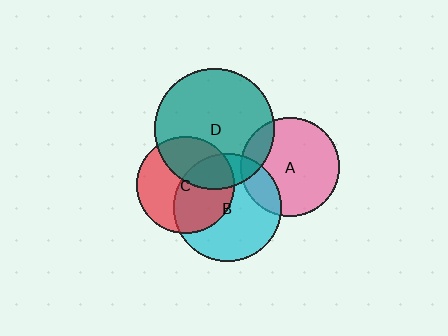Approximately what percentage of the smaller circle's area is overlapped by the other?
Approximately 20%.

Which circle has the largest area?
Circle D (teal).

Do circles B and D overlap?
Yes.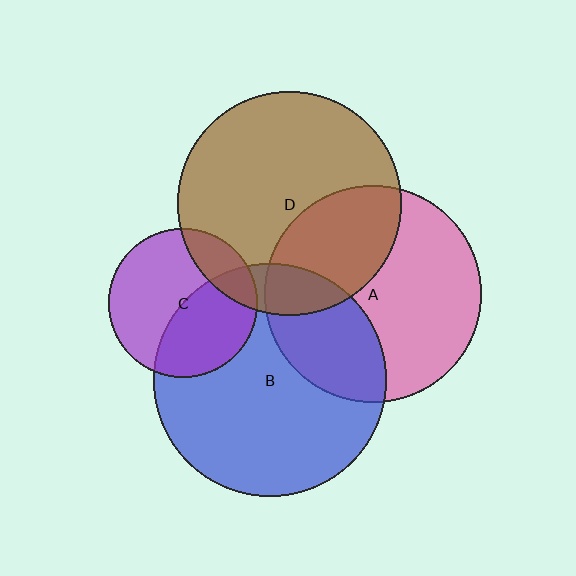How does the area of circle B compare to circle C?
Approximately 2.4 times.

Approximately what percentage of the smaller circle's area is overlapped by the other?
Approximately 20%.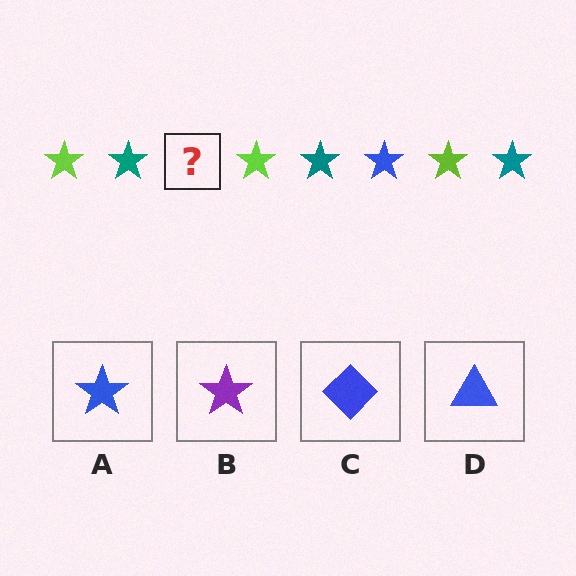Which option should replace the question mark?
Option A.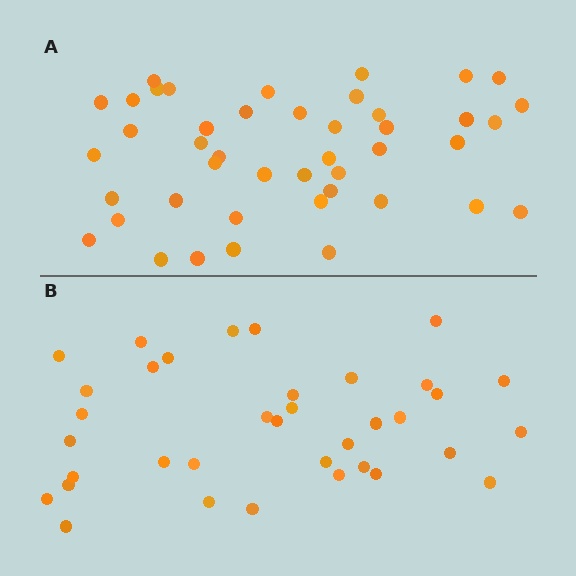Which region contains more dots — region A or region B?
Region A (the top region) has more dots.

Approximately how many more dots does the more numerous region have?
Region A has roughly 8 or so more dots than region B.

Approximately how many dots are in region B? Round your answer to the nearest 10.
About 40 dots. (The exact count is 36, which rounds to 40.)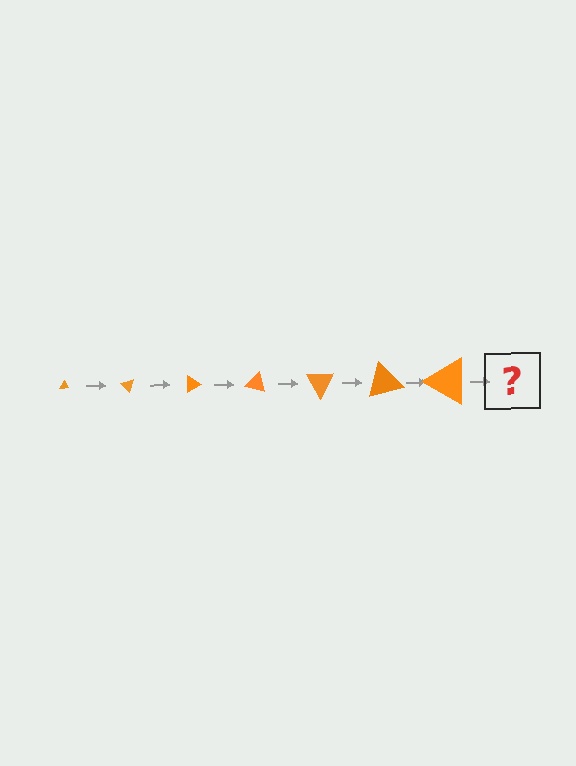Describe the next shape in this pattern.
It should be a triangle, larger than the previous one and rotated 315 degrees from the start.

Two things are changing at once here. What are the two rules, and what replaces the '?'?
The two rules are that the triangle grows larger each step and it rotates 45 degrees each step. The '?' should be a triangle, larger than the previous one and rotated 315 degrees from the start.